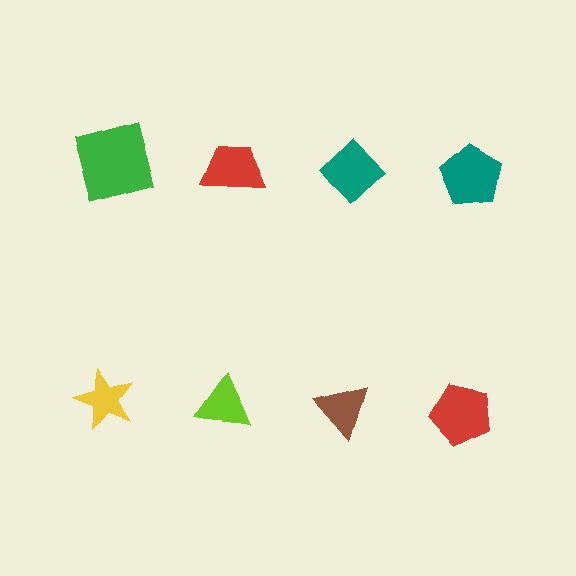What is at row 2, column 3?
A brown triangle.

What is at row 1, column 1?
A green square.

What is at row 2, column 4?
A red pentagon.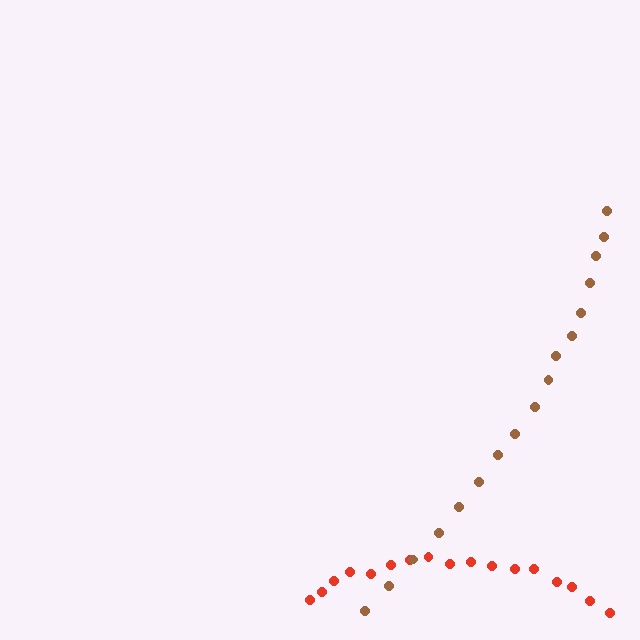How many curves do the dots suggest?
There are 2 distinct paths.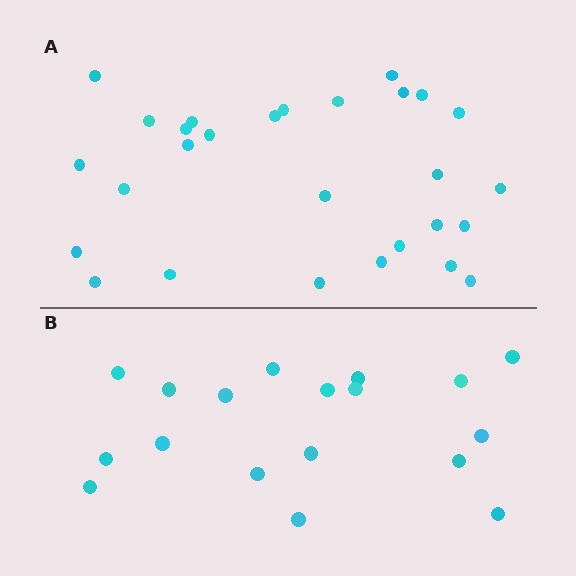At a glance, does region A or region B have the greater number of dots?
Region A (the top region) has more dots.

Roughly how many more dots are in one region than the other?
Region A has roughly 10 or so more dots than region B.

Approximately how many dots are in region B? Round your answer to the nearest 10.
About 20 dots. (The exact count is 18, which rounds to 20.)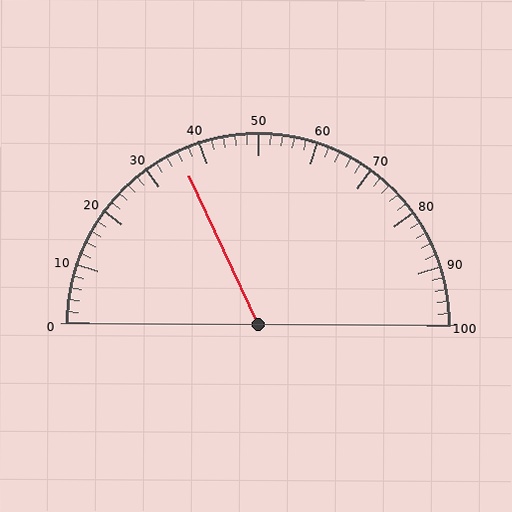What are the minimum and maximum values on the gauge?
The gauge ranges from 0 to 100.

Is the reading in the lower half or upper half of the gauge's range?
The reading is in the lower half of the range (0 to 100).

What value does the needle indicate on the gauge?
The needle indicates approximately 36.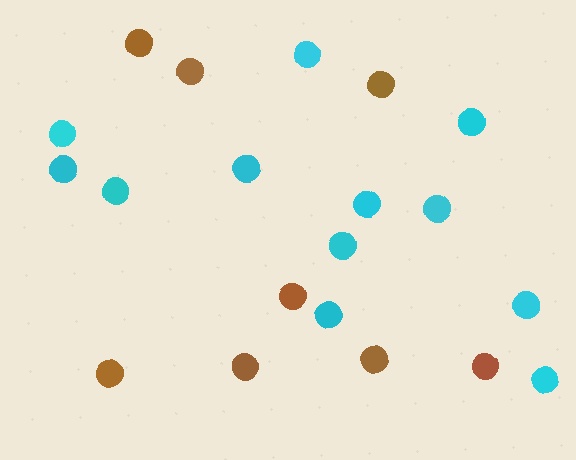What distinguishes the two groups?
There are 2 groups: one group of brown circles (8) and one group of cyan circles (12).